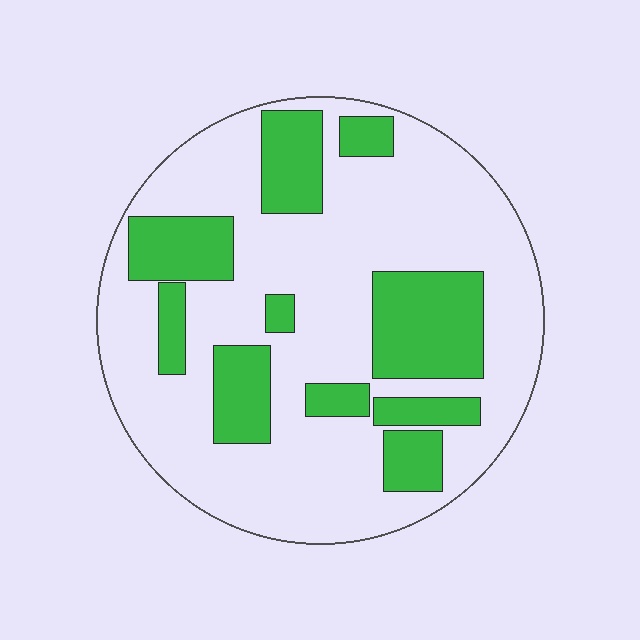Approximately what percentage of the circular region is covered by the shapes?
Approximately 30%.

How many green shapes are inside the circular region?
10.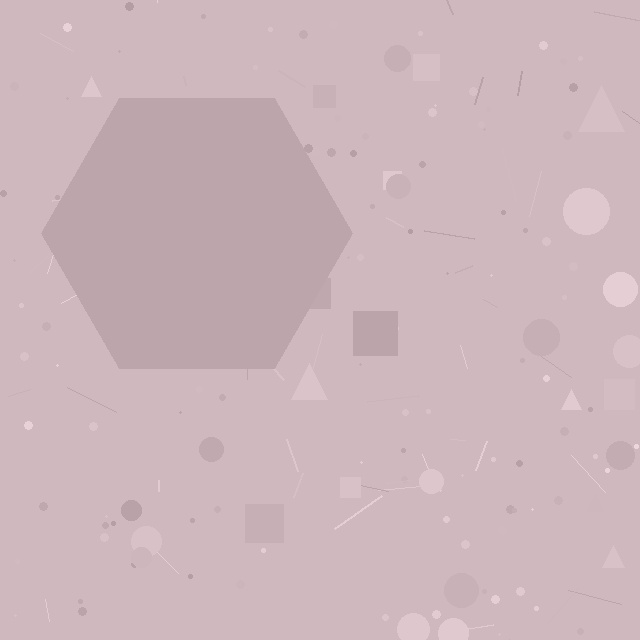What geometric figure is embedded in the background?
A hexagon is embedded in the background.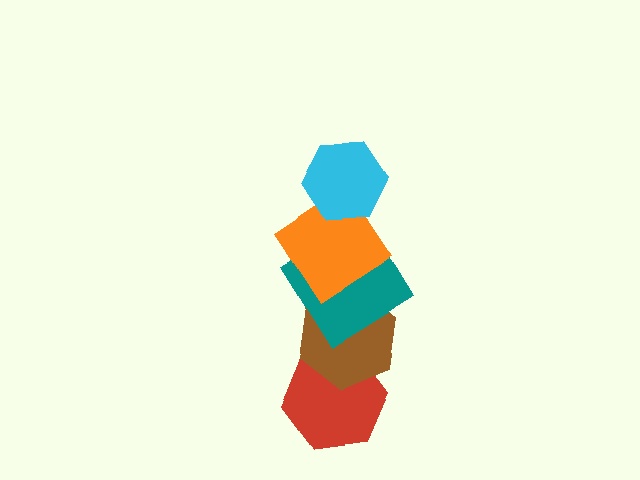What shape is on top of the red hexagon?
The brown hexagon is on top of the red hexagon.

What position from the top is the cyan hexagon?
The cyan hexagon is 1st from the top.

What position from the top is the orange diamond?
The orange diamond is 2nd from the top.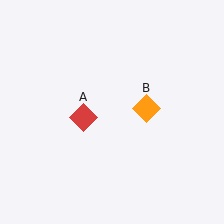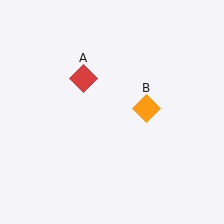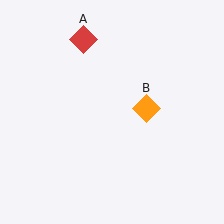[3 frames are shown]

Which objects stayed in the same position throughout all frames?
Orange diamond (object B) remained stationary.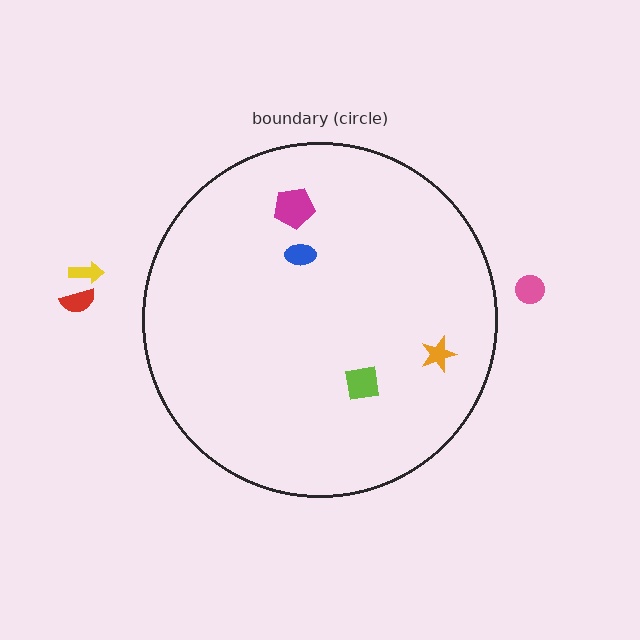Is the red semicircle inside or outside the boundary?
Outside.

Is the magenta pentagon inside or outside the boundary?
Inside.